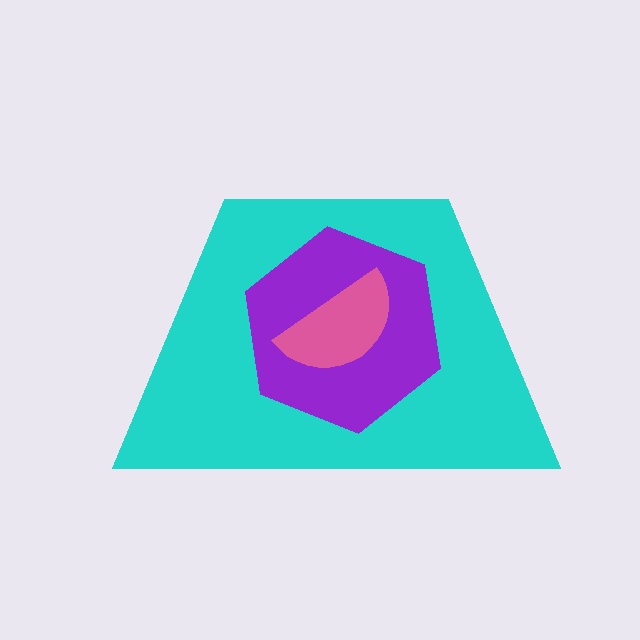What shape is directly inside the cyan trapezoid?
The purple hexagon.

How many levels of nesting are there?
3.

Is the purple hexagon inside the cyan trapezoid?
Yes.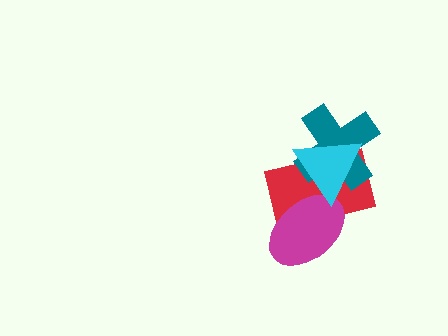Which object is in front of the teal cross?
The cyan triangle is in front of the teal cross.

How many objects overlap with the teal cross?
2 objects overlap with the teal cross.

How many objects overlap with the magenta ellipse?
2 objects overlap with the magenta ellipse.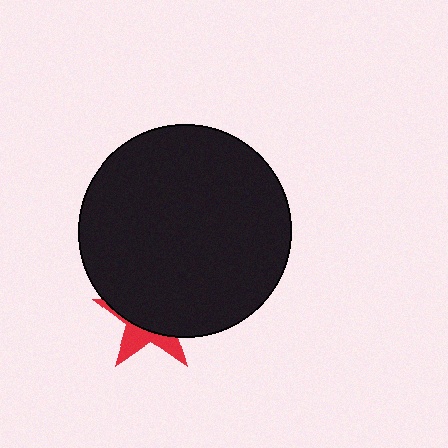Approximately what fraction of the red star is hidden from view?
Roughly 67% of the red star is hidden behind the black circle.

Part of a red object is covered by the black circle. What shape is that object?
It is a star.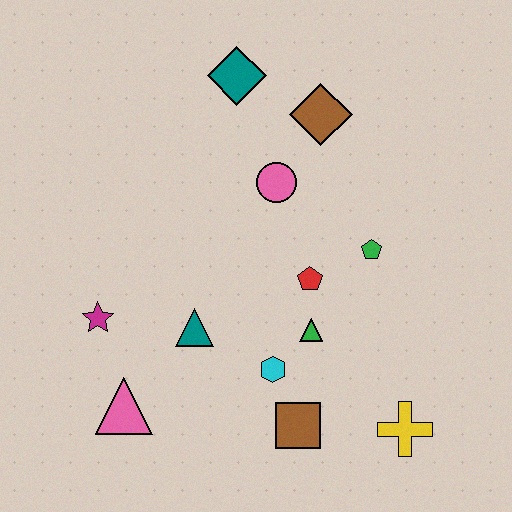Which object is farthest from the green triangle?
The teal diamond is farthest from the green triangle.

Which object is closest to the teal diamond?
The brown diamond is closest to the teal diamond.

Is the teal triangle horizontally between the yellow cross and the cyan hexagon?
No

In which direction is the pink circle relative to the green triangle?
The pink circle is above the green triangle.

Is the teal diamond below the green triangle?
No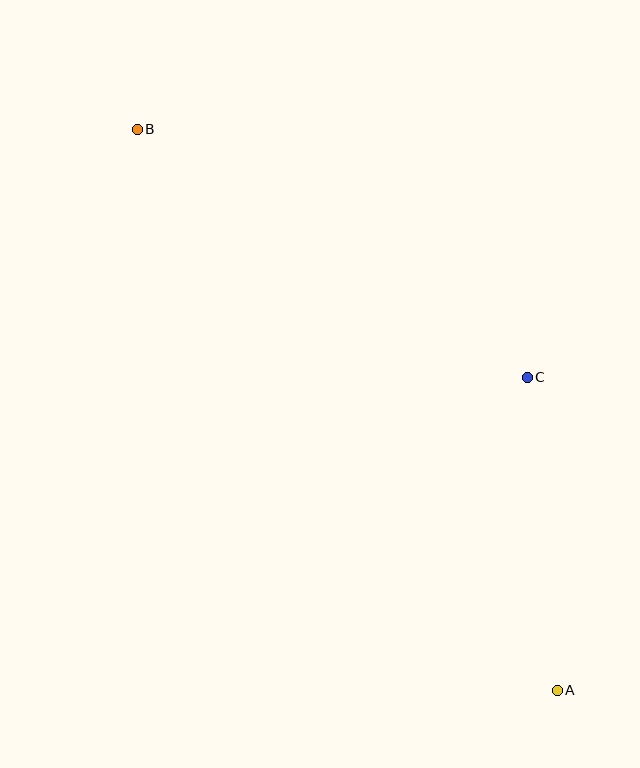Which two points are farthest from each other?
Points A and B are farthest from each other.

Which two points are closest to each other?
Points A and C are closest to each other.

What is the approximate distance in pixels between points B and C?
The distance between B and C is approximately 462 pixels.